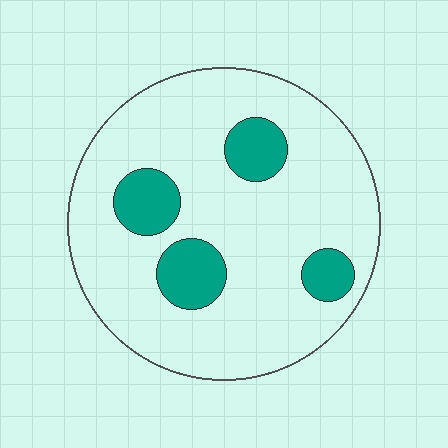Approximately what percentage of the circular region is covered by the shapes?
Approximately 15%.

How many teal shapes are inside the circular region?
4.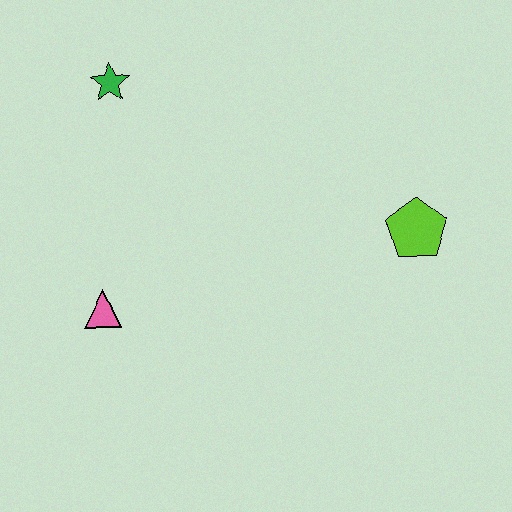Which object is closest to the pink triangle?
The green star is closest to the pink triangle.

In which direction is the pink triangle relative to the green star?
The pink triangle is below the green star.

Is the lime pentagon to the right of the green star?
Yes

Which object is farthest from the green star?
The lime pentagon is farthest from the green star.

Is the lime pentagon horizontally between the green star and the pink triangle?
No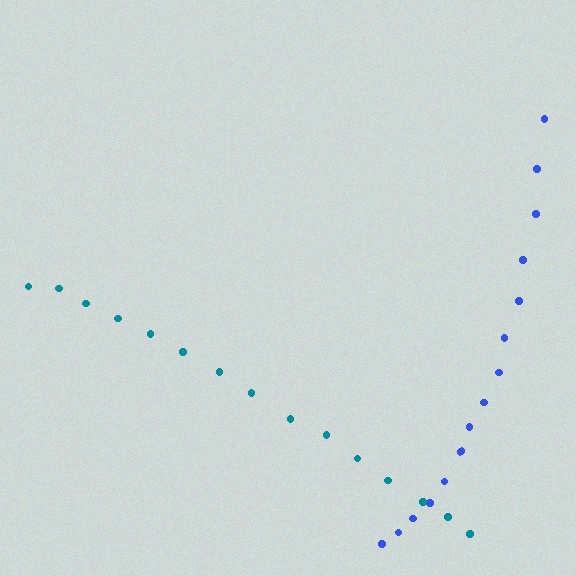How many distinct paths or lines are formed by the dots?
There are 2 distinct paths.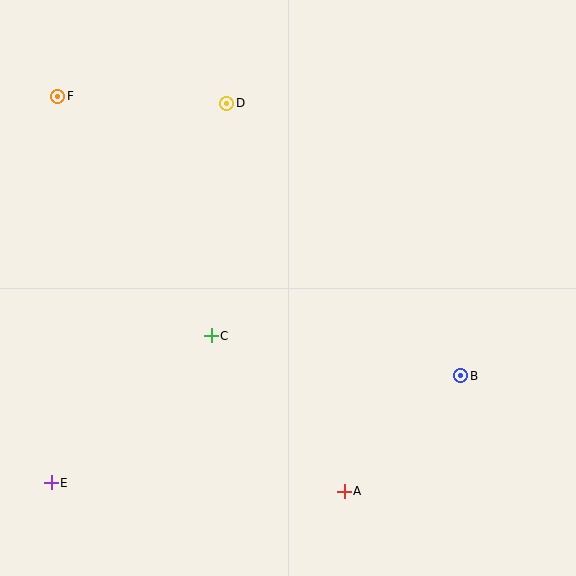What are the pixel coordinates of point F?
Point F is at (58, 96).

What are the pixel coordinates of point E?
Point E is at (51, 483).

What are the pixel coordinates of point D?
Point D is at (227, 103).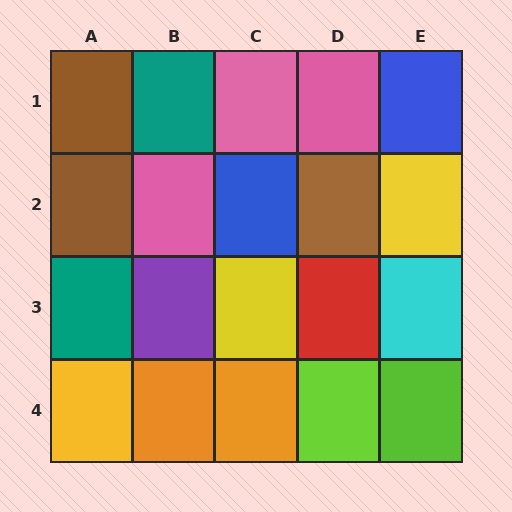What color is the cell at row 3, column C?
Yellow.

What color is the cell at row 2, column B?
Pink.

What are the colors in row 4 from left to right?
Yellow, orange, orange, lime, lime.